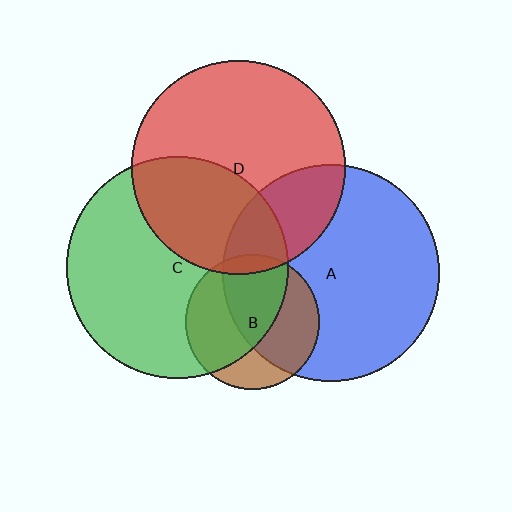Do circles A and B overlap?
Yes.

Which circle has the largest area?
Circle C (green).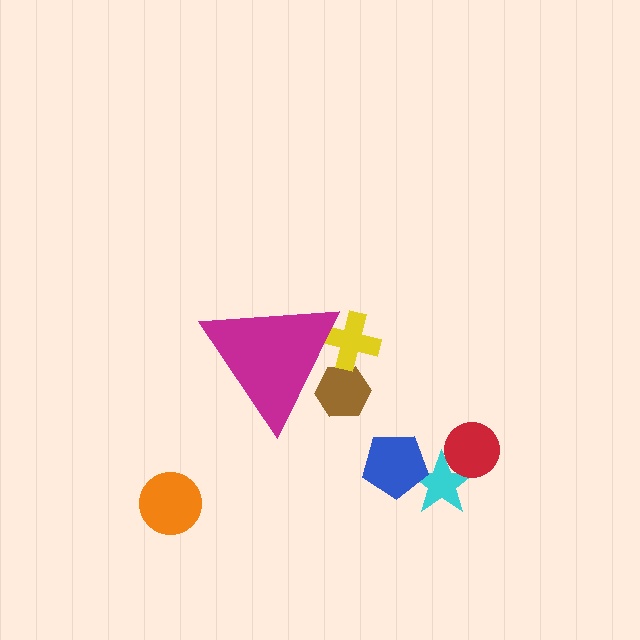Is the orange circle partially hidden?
No, the orange circle is fully visible.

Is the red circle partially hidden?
No, the red circle is fully visible.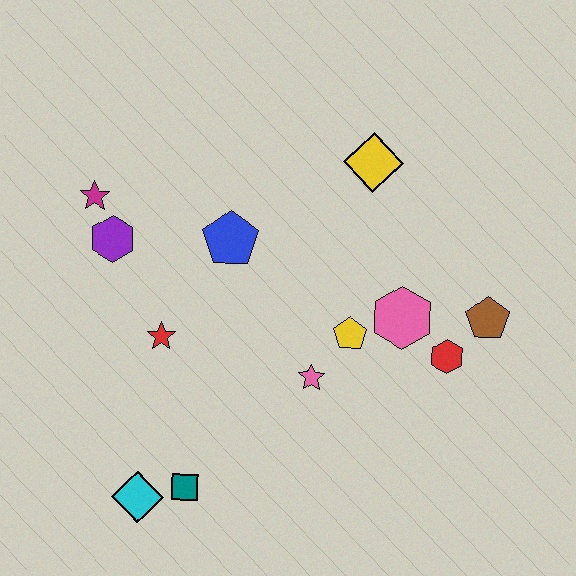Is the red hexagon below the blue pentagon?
Yes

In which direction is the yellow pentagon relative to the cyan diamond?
The yellow pentagon is to the right of the cyan diamond.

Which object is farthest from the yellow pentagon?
The magenta star is farthest from the yellow pentagon.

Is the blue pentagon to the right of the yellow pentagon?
No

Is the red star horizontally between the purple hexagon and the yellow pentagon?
Yes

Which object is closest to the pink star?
The yellow pentagon is closest to the pink star.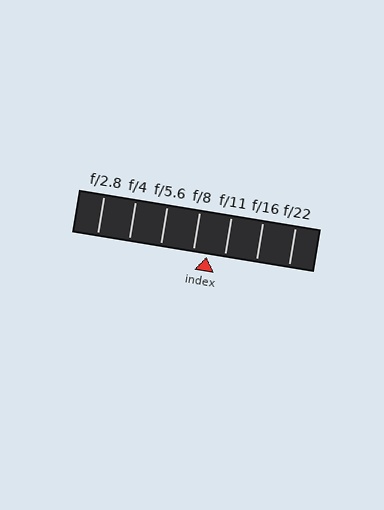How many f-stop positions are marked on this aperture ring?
There are 7 f-stop positions marked.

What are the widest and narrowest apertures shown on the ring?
The widest aperture shown is f/2.8 and the narrowest is f/22.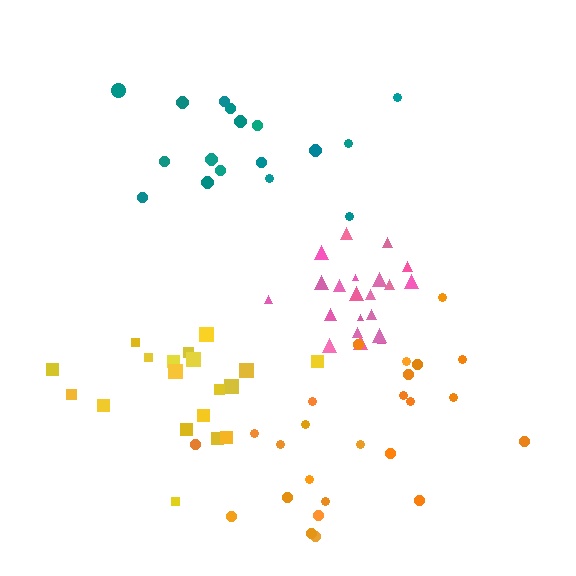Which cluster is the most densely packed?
Pink.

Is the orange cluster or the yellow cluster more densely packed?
Orange.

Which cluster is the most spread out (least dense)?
Yellow.